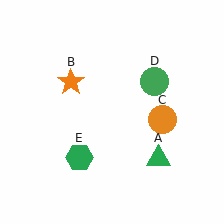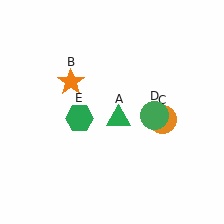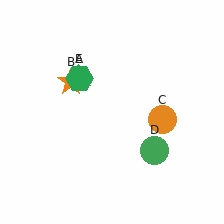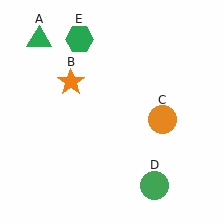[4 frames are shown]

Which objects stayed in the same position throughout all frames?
Orange star (object B) and orange circle (object C) remained stationary.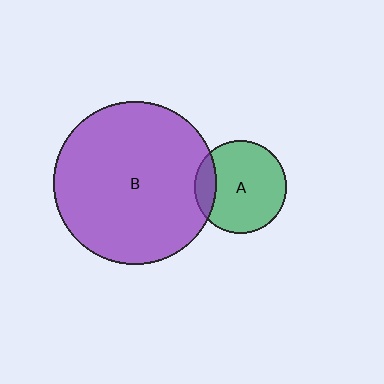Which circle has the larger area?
Circle B (purple).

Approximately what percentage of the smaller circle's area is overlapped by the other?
Approximately 15%.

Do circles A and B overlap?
Yes.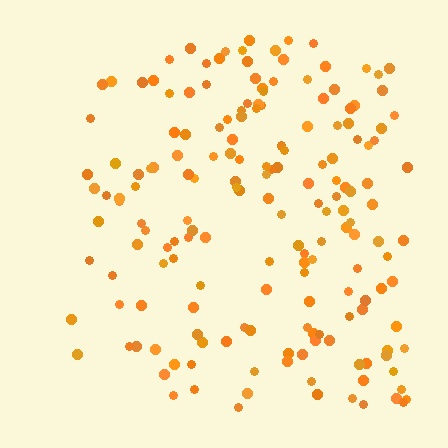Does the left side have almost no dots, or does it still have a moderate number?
Still a moderate number, just noticeably fewer than the right.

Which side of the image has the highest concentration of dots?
The right.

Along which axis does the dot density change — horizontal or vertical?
Horizontal.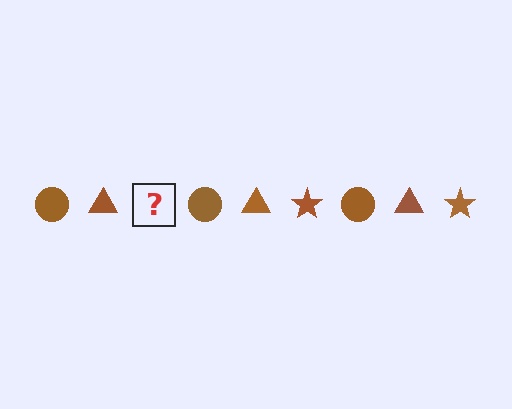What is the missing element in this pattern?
The missing element is a brown star.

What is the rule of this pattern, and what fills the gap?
The rule is that the pattern cycles through circle, triangle, star shapes in brown. The gap should be filled with a brown star.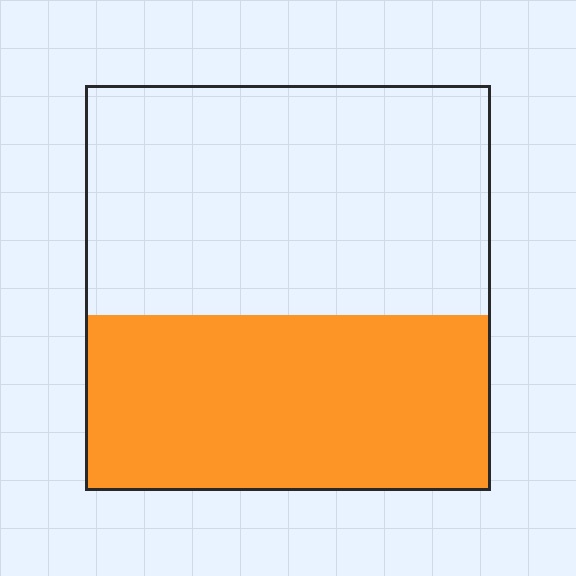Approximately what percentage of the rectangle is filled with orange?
Approximately 45%.